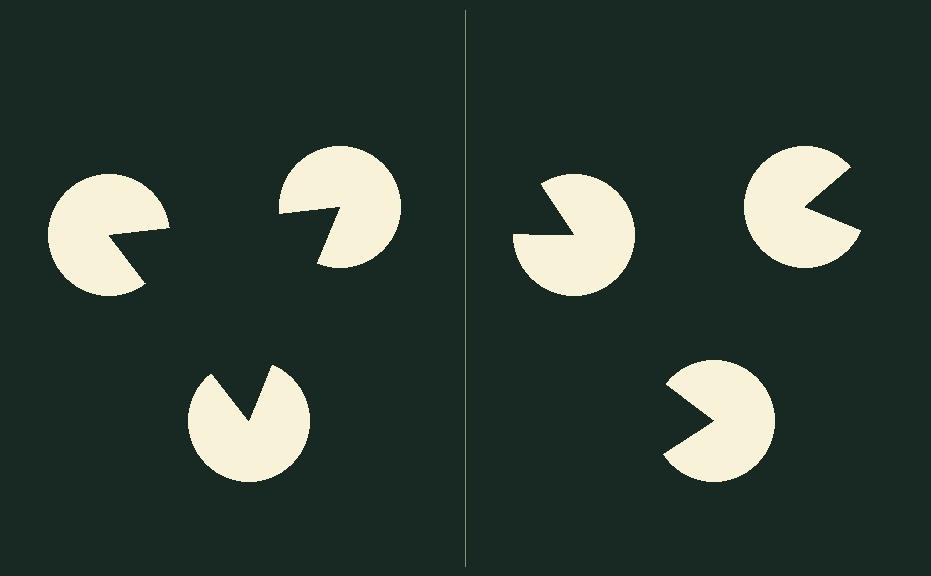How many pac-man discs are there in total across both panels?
6 — 3 on each side.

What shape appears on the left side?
An illusory triangle.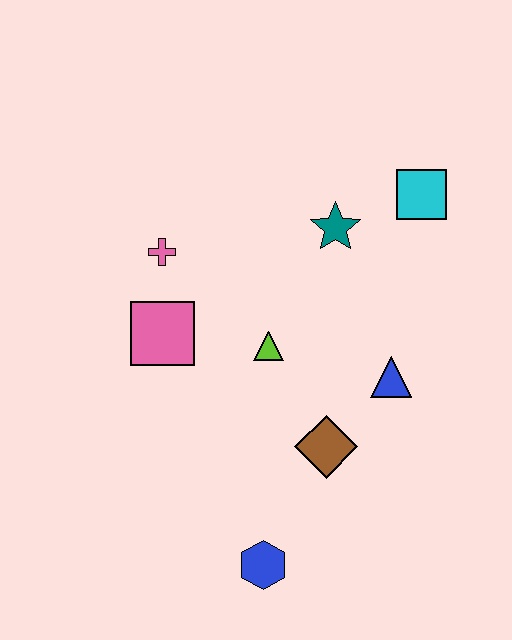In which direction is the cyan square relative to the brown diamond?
The cyan square is above the brown diamond.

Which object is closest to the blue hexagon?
The brown diamond is closest to the blue hexagon.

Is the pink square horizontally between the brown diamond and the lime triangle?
No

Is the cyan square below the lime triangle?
No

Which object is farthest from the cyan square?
The blue hexagon is farthest from the cyan square.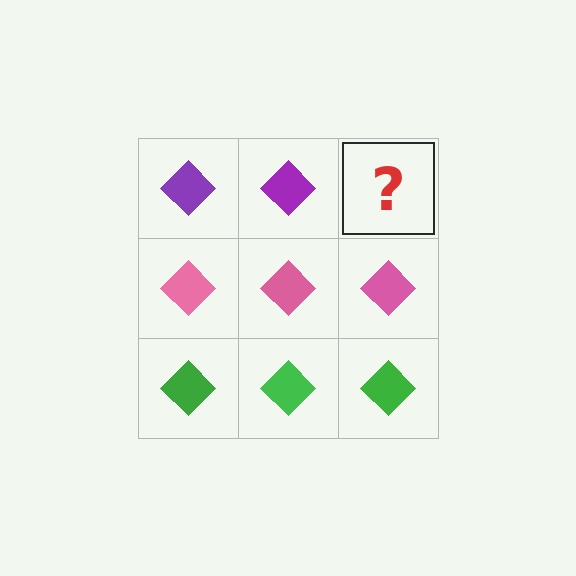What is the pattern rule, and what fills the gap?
The rule is that each row has a consistent color. The gap should be filled with a purple diamond.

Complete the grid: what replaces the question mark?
The question mark should be replaced with a purple diamond.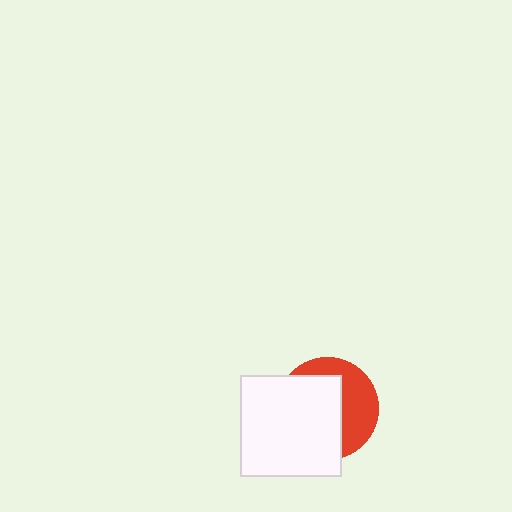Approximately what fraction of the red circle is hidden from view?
Roughly 58% of the red circle is hidden behind the white square.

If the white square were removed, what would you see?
You would see the complete red circle.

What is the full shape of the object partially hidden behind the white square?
The partially hidden object is a red circle.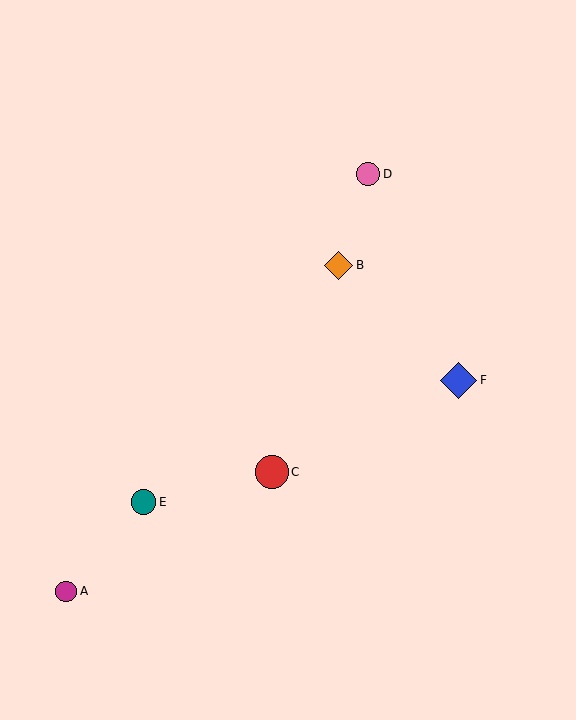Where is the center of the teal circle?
The center of the teal circle is at (143, 502).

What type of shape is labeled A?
Shape A is a magenta circle.